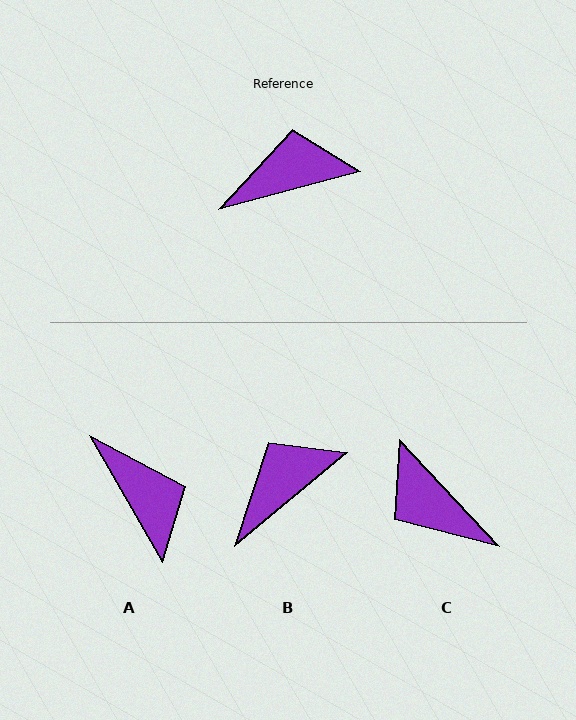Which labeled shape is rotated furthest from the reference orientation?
C, about 118 degrees away.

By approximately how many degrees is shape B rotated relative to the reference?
Approximately 25 degrees counter-clockwise.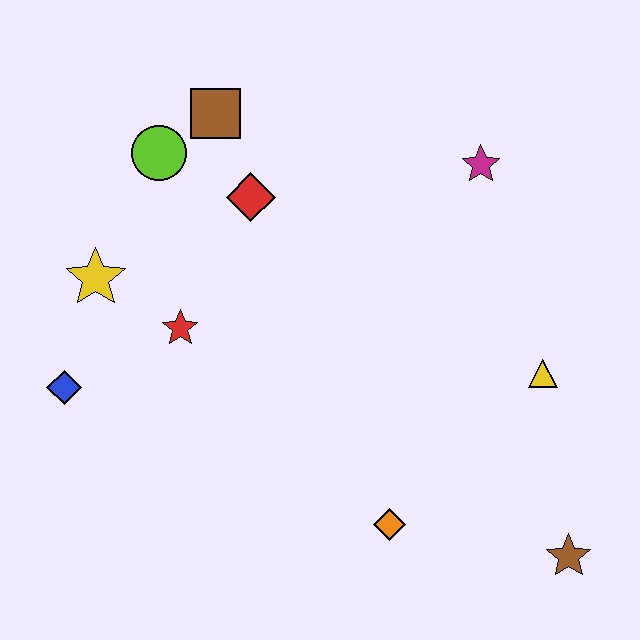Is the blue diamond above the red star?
No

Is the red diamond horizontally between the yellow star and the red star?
No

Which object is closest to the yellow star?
The red star is closest to the yellow star.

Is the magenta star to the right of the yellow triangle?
No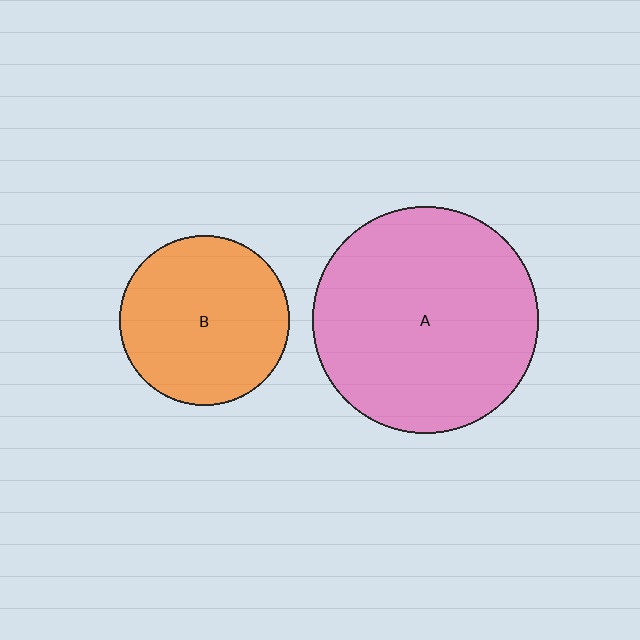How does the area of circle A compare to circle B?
Approximately 1.8 times.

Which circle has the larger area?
Circle A (pink).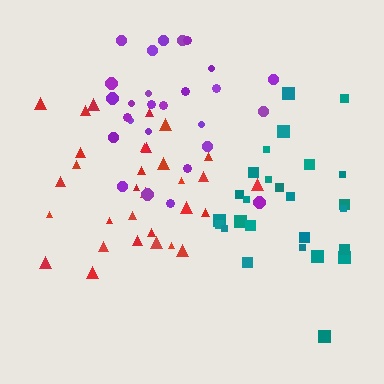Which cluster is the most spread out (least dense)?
Teal.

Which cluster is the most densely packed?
Red.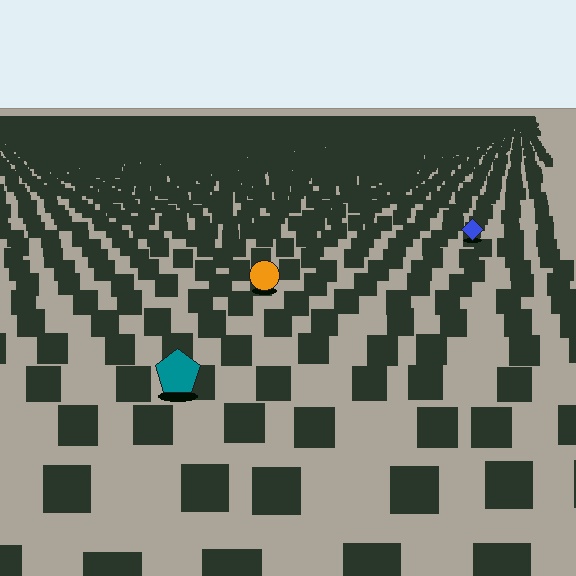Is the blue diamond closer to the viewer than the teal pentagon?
No. The teal pentagon is closer — you can tell from the texture gradient: the ground texture is coarser near it.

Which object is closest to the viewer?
The teal pentagon is closest. The texture marks near it are larger and more spread out.